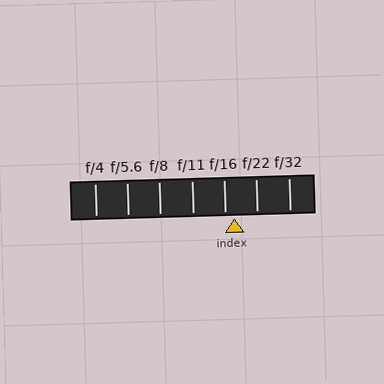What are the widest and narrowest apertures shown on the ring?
The widest aperture shown is f/4 and the narrowest is f/32.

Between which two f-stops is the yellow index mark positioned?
The index mark is between f/16 and f/22.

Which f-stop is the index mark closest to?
The index mark is closest to f/16.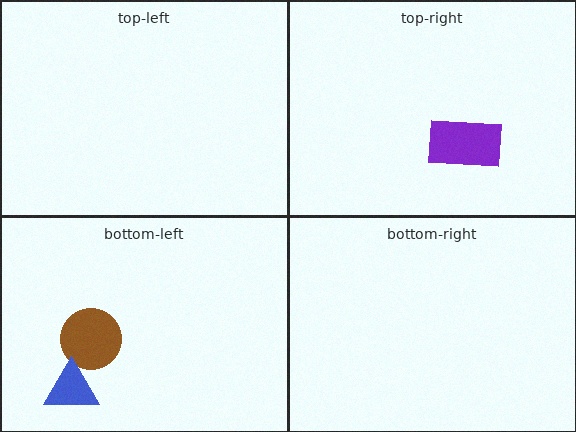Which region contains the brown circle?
The bottom-left region.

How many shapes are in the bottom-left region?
2.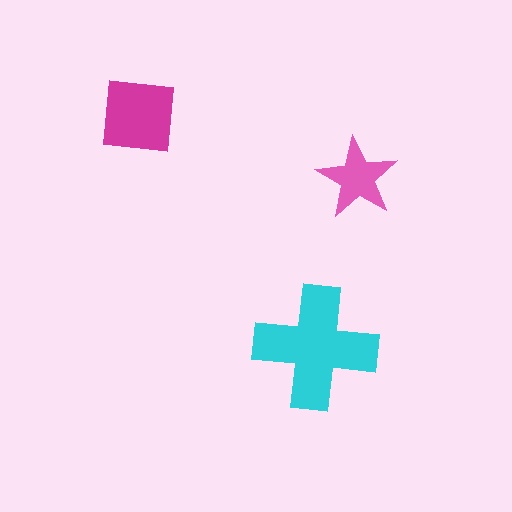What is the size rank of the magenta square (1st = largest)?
2nd.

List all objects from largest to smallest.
The cyan cross, the magenta square, the pink star.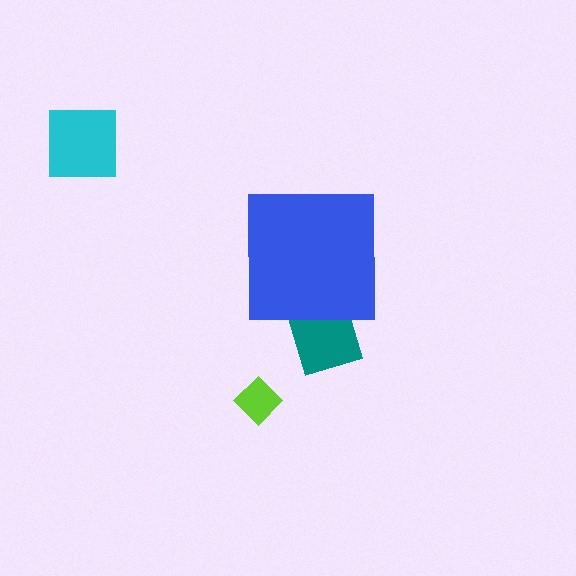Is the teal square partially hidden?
Yes, the teal square is partially hidden behind the blue square.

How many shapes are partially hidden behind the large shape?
1 shape is partially hidden.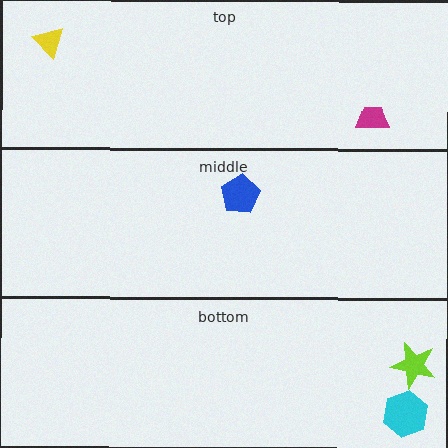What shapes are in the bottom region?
The cyan hexagon, the lime star.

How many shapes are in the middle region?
1.